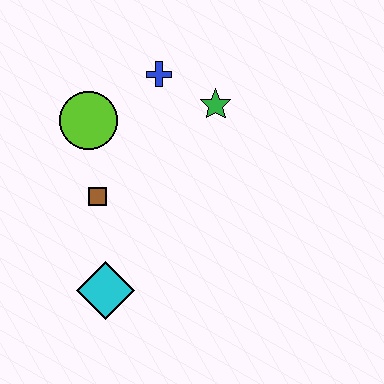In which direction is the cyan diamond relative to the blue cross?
The cyan diamond is below the blue cross.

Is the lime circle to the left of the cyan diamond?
Yes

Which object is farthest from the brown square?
The green star is farthest from the brown square.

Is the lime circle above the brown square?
Yes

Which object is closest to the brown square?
The lime circle is closest to the brown square.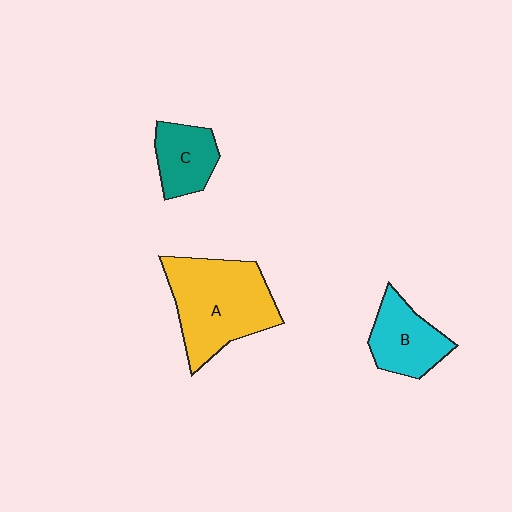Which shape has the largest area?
Shape A (yellow).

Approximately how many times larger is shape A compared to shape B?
Approximately 1.9 times.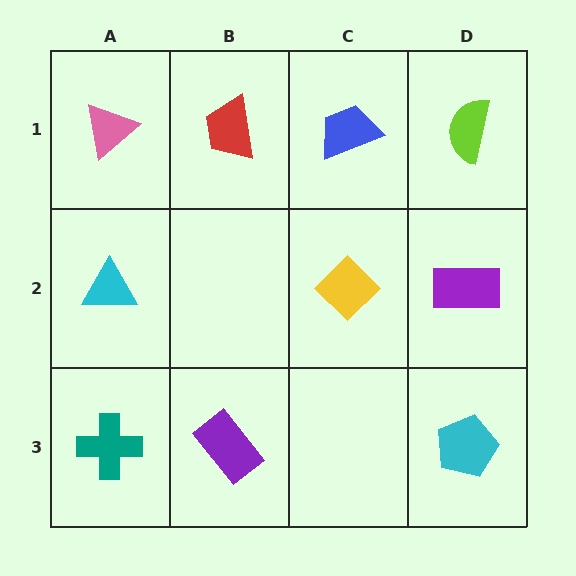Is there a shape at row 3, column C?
No, that cell is empty.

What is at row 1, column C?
A blue trapezoid.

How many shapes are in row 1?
4 shapes.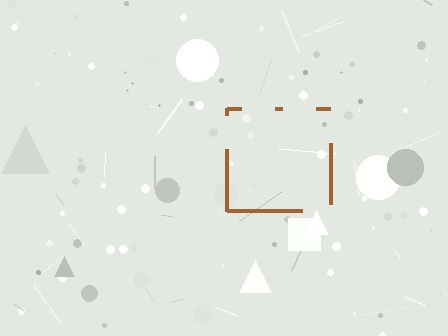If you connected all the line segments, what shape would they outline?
They would outline a square.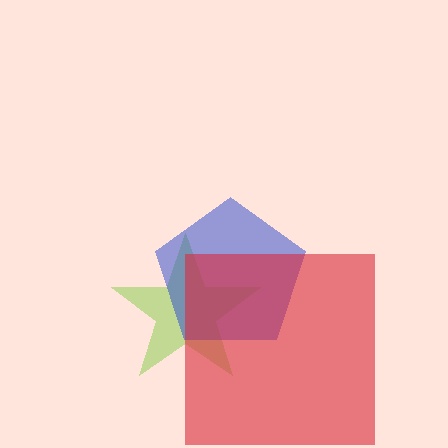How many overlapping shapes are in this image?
There are 3 overlapping shapes in the image.